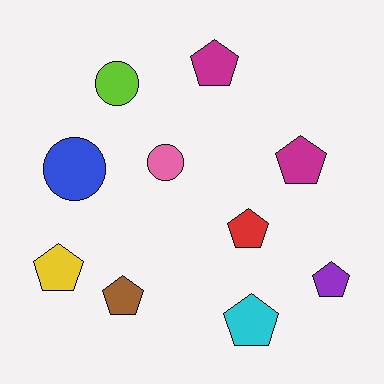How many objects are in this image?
There are 10 objects.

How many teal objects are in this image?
There are no teal objects.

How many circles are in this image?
There are 3 circles.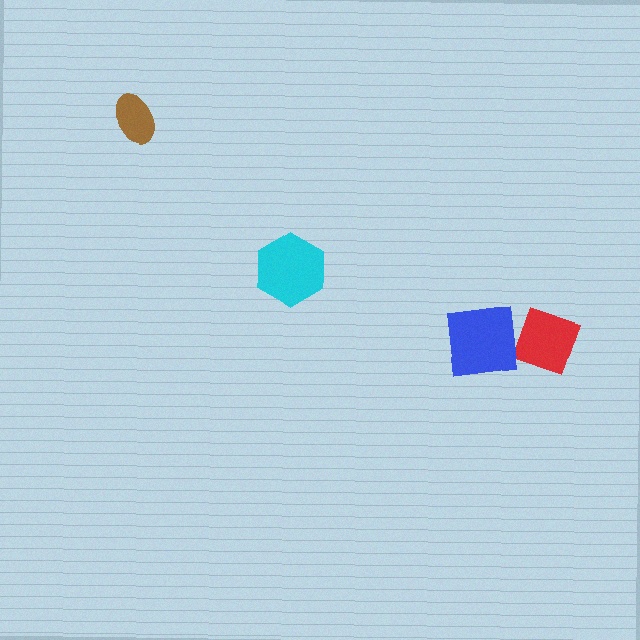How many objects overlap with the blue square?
1 object overlaps with the blue square.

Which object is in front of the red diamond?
The blue square is in front of the red diamond.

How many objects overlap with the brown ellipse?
0 objects overlap with the brown ellipse.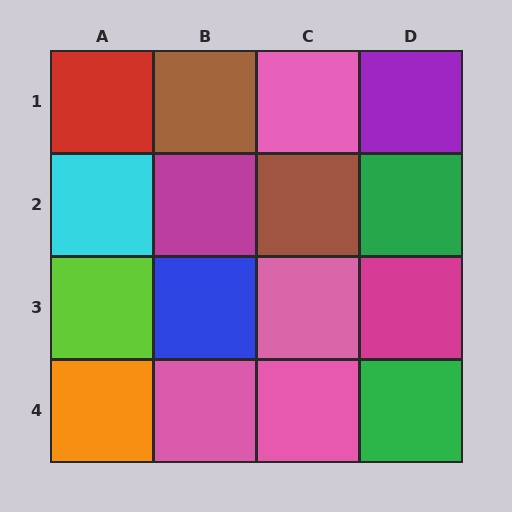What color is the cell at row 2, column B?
Magenta.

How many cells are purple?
1 cell is purple.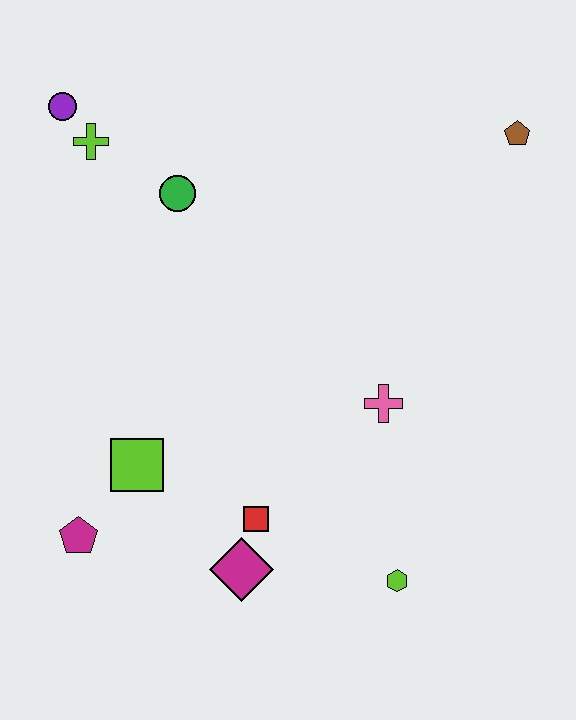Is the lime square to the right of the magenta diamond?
No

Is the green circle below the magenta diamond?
No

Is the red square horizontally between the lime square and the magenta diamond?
No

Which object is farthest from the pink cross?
The purple circle is farthest from the pink cross.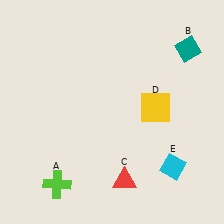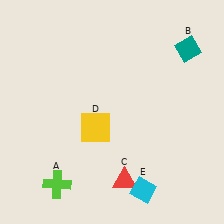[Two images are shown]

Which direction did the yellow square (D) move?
The yellow square (D) moved left.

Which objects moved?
The objects that moved are: the yellow square (D), the cyan diamond (E).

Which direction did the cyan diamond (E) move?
The cyan diamond (E) moved left.